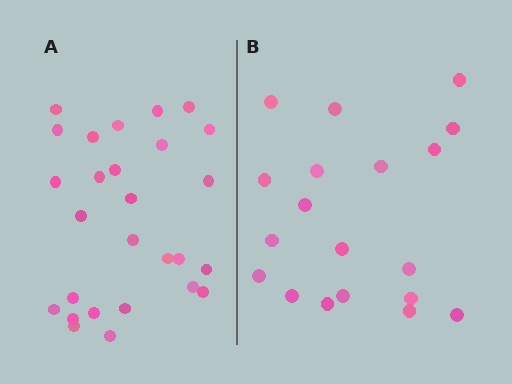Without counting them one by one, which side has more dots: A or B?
Region A (the left region) has more dots.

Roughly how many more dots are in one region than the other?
Region A has roughly 8 or so more dots than region B.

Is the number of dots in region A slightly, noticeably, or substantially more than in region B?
Region A has noticeably more, but not dramatically so. The ratio is roughly 1.4 to 1.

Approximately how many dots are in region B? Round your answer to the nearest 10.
About 20 dots. (The exact count is 19, which rounds to 20.)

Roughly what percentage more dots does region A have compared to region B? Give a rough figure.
About 40% more.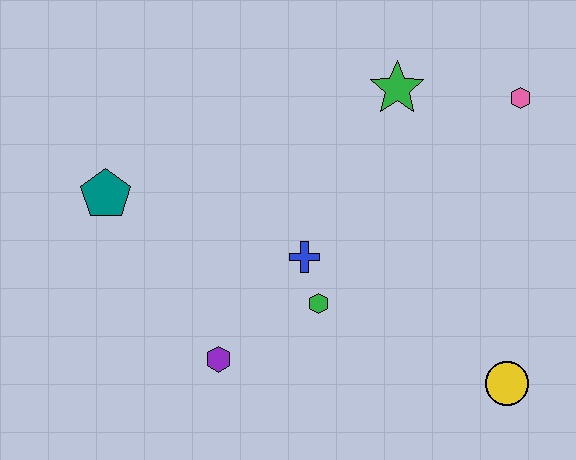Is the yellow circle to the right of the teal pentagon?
Yes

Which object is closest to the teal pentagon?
The purple hexagon is closest to the teal pentagon.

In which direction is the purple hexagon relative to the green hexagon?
The purple hexagon is to the left of the green hexagon.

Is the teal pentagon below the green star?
Yes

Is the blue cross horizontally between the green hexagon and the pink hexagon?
No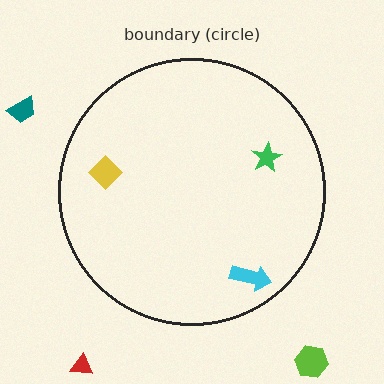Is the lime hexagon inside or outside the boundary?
Outside.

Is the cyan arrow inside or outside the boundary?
Inside.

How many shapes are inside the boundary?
3 inside, 3 outside.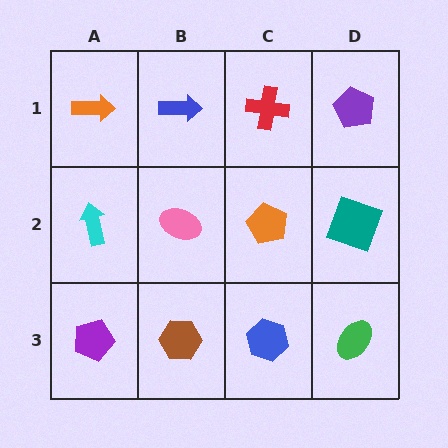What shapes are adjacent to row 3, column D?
A teal square (row 2, column D), a blue hexagon (row 3, column C).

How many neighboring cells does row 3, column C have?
3.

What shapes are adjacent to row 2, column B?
A blue arrow (row 1, column B), a brown hexagon (row 3, column B), a cyan arrow (row 2, column A), an orange pentagon (row 2, column C).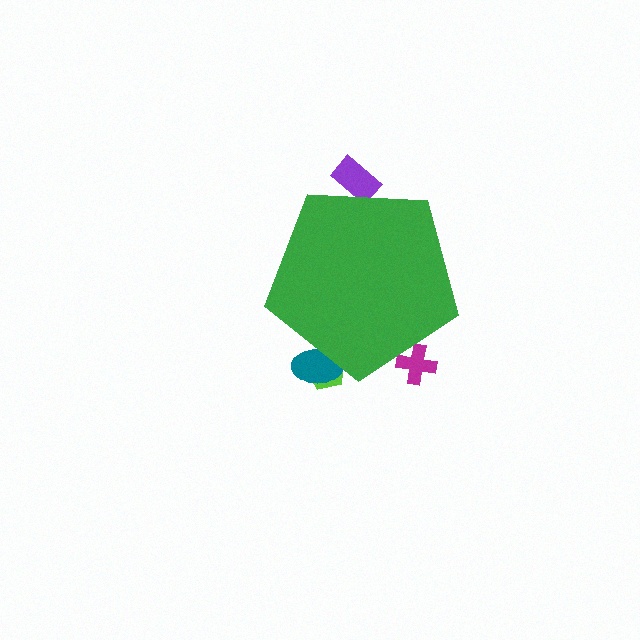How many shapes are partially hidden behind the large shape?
4 shapes are partially hidden.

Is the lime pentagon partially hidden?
Yes, the lime pentagon is partially hidden behind the green pentagon.